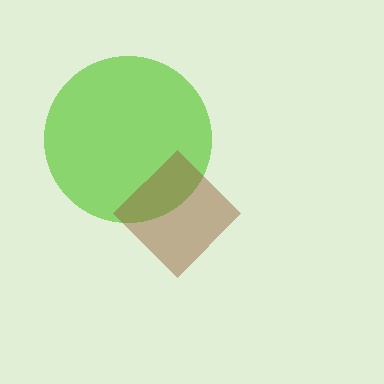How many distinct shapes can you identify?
There are 2 distinct shapes: a lime circle, a brown diamond.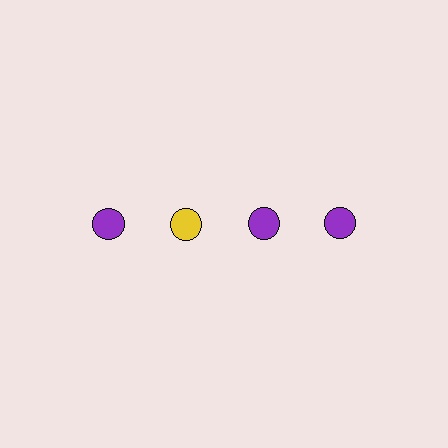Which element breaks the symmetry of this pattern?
The yellow circle in the top row, second from left column breaks the symmetry. All other shapes are purple circles.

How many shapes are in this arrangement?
There are 4 shapes arranged in a grid pattern.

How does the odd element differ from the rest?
It has a different color: yellow instead of purple.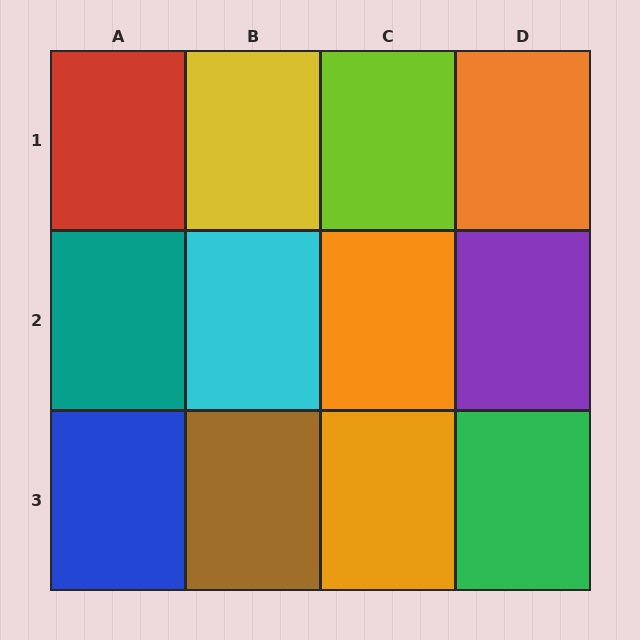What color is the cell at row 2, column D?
Purple.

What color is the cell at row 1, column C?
Lime.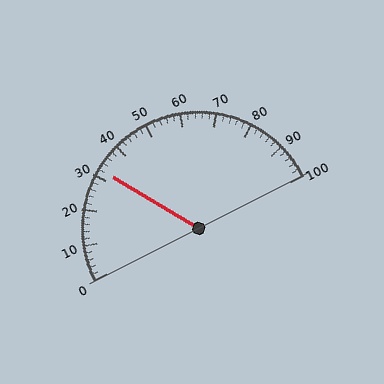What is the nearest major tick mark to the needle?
The nearest major tick mark is 30.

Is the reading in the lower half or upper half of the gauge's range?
The reading is in the lower half of the range (0 to 100).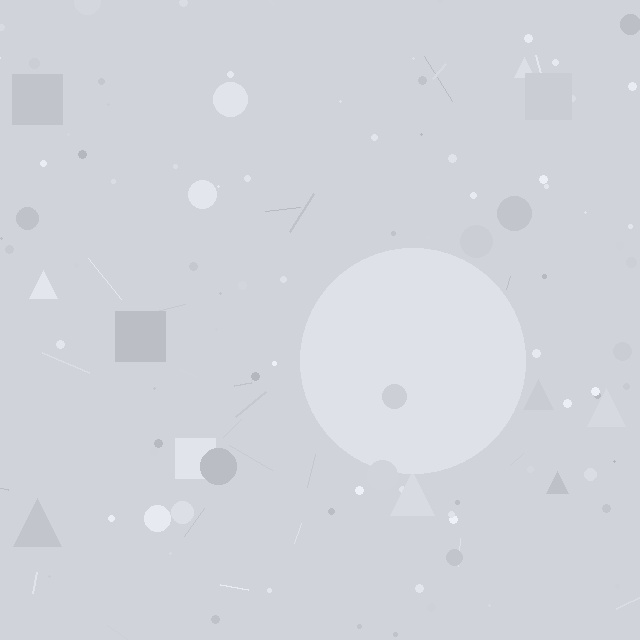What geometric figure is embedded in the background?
A circle is embedded in the background.